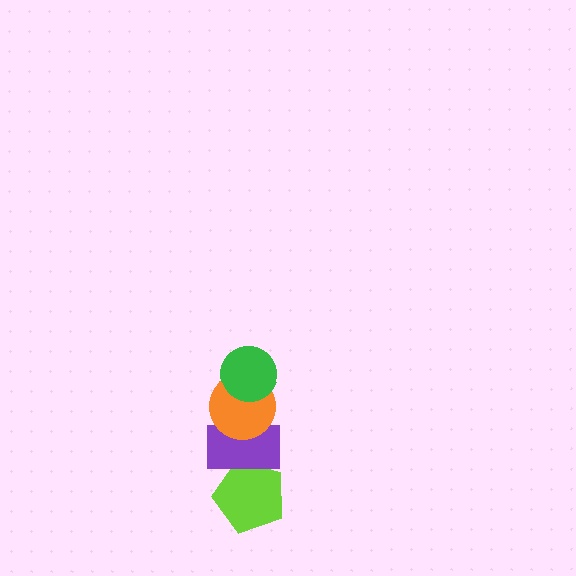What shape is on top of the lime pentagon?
The purple rectangle is on top of the lime pentagon.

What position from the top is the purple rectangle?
The purple rectangle is 3rd from the top.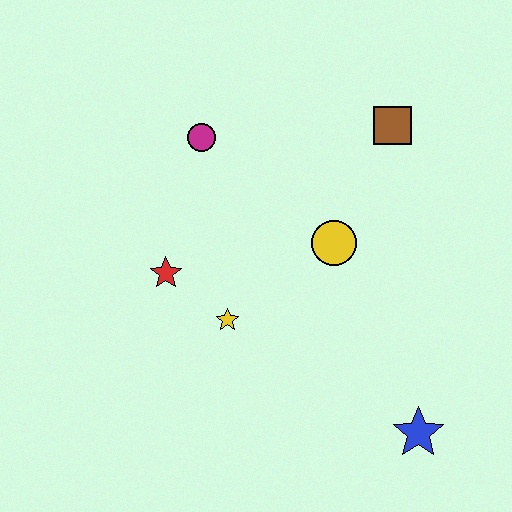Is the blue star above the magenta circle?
No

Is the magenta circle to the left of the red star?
No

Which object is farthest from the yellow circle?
The blue star is farthest from the yellow circle.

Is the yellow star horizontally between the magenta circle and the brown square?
Yes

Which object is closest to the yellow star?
The red star is closest to the yellow star.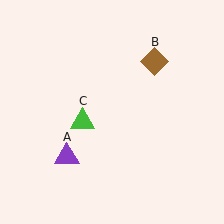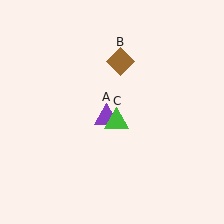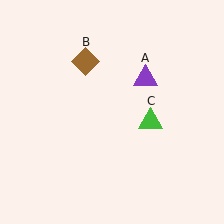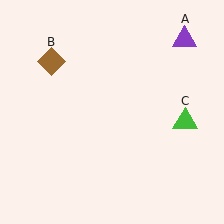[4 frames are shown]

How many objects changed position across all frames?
3 objects changed position: purple triangle (object A), brown diamond (object B), green triangle (object C).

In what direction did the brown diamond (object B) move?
The brown diamond (object B) moved left.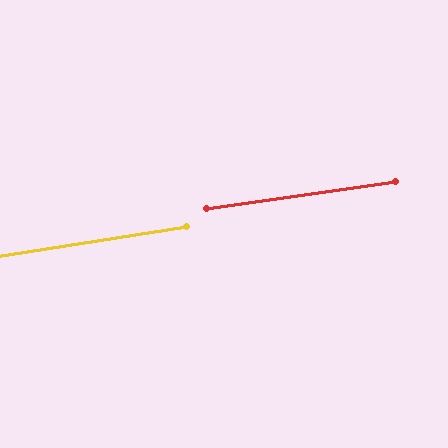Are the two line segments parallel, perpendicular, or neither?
Parallel — their directions differ by only 0.8°.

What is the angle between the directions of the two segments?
Approximately 1 degree.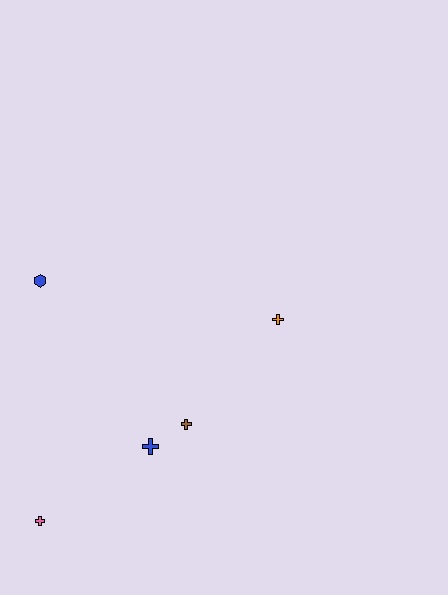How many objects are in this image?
There are 5 objects.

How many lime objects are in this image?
There are no lime objects.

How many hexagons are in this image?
There is 1 hexagon.